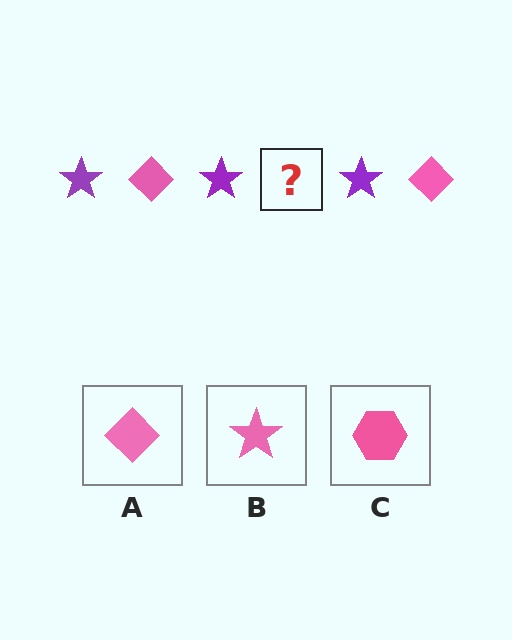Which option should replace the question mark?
Option A.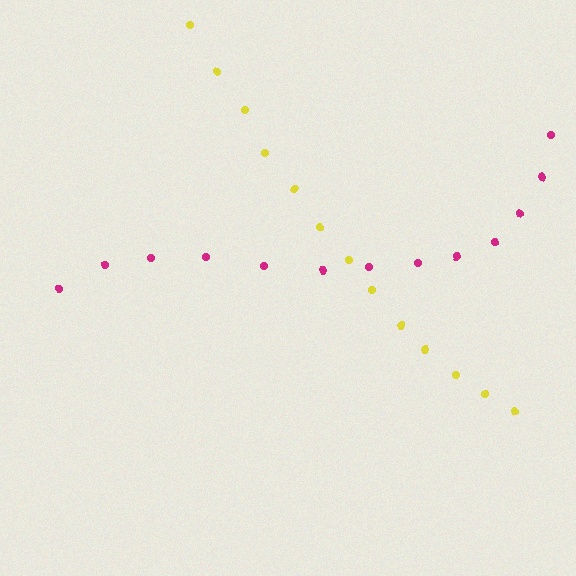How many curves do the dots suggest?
There are 2 distinct paths.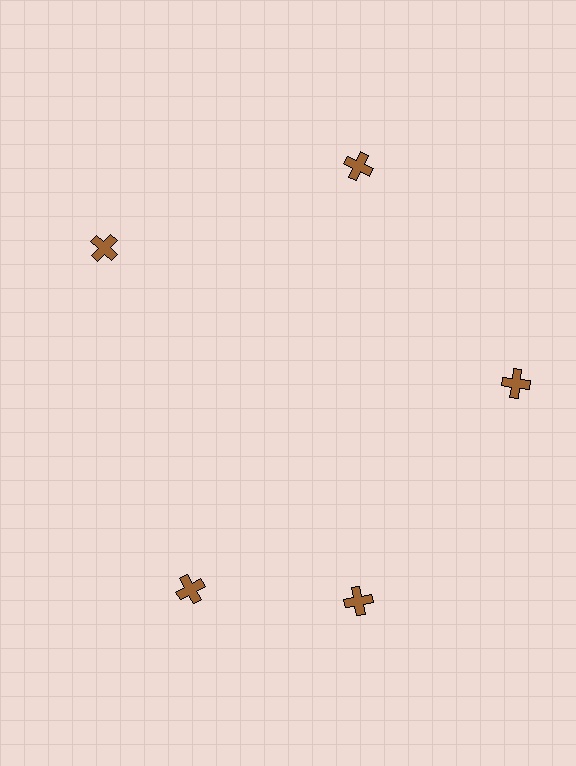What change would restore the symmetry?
The symmetry would be restored by rotating it back into even spacing with its neighbors so that all 5 crosses sit at equal angles and equal distance from the center.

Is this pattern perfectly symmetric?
No. The 5 brown crosses are arranged in a ring, but one element near the 8 o'clock position is rotated out of alignment along the ring, breaking the 5-fold rotational symmetry.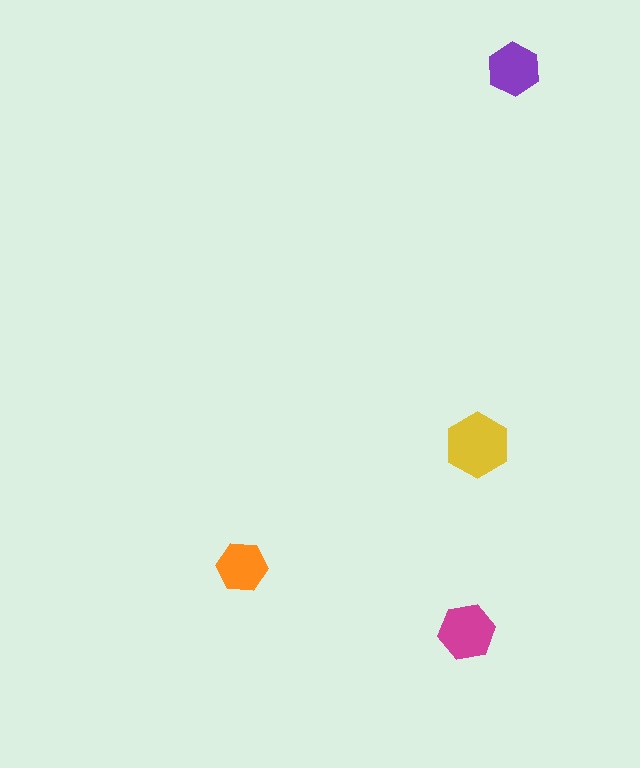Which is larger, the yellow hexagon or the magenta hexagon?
The yellow one.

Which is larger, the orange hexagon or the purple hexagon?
The purple one.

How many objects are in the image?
There are 4 objects in the image.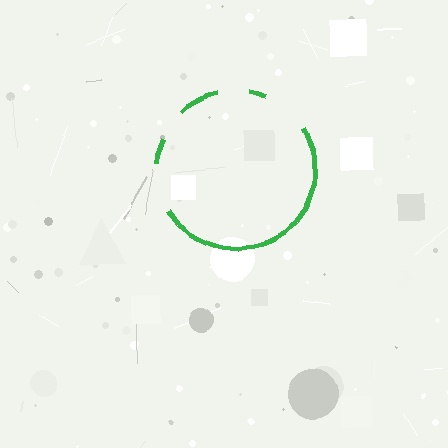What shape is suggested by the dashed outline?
The dashed outline suggests a circle.